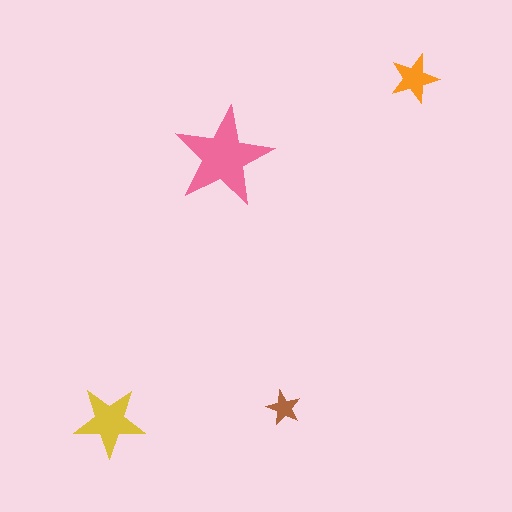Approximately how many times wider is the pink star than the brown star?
About 3 times wider.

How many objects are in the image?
There are 4 objects in the image.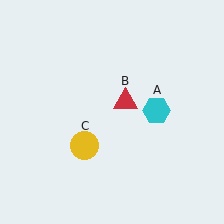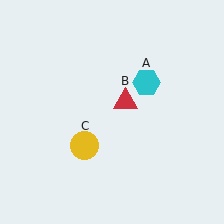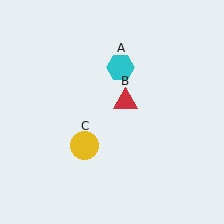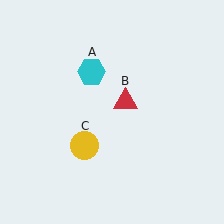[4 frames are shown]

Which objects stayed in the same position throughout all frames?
Red triangle (object B) and yellow circle (object C) remained stationary.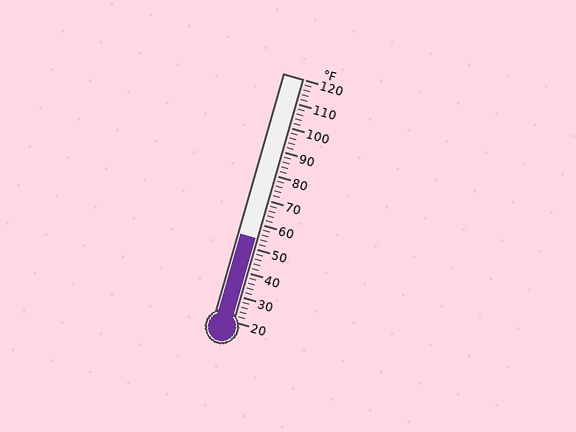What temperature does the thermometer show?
The thermometer shows approximately 54°F.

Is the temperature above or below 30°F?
The temperature is above 30°F.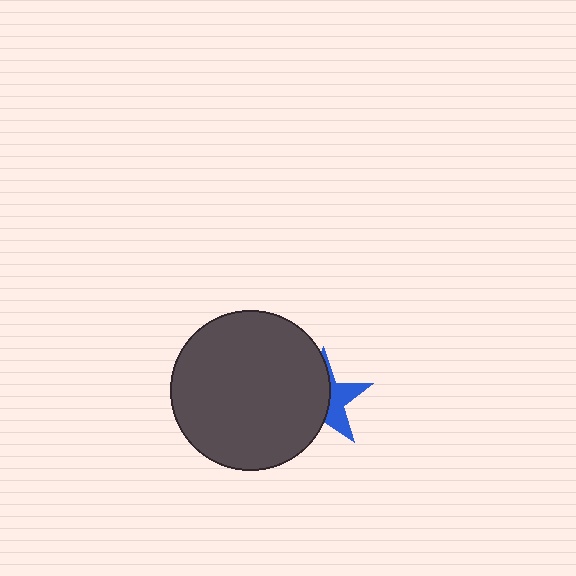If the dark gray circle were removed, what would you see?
You would see the complete blue star.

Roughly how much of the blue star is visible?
A small part of it is visible (roughly 40%).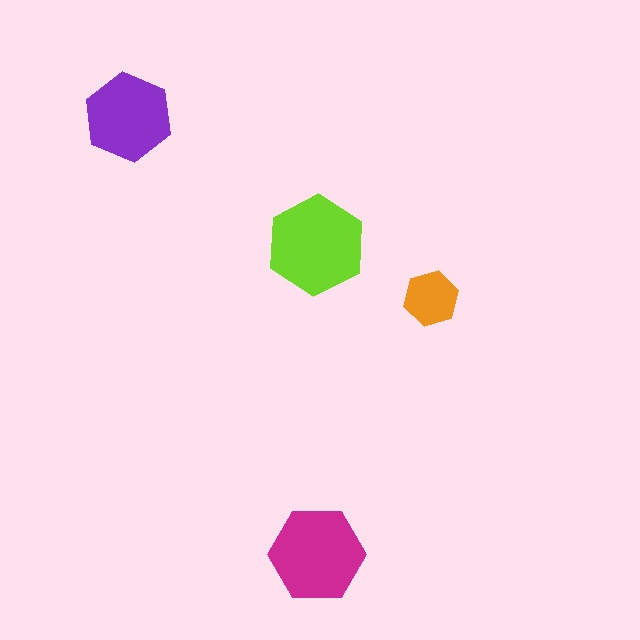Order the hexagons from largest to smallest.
the lime one, the magenta one, the purple one, the orange one.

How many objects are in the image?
There are 4 objects in the image.